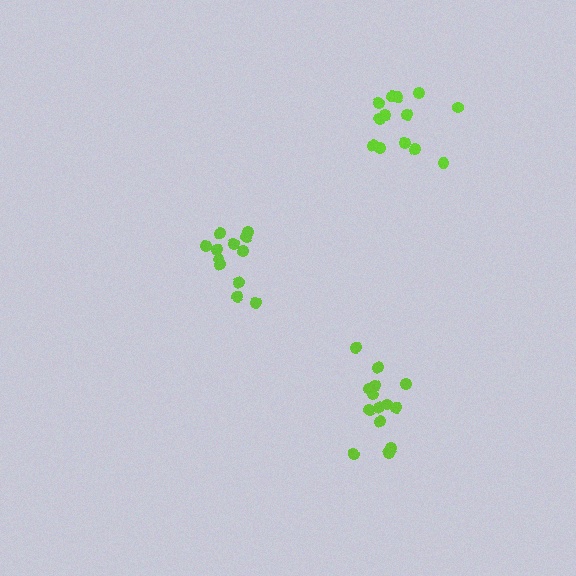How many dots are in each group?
Group 1: 12 dots, Group 2: 13 dots, Group 3: 14 dots (39 total).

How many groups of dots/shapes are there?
There are 3 groups.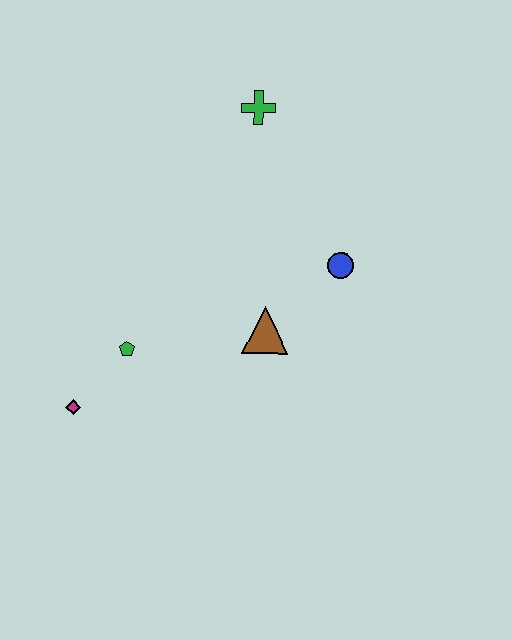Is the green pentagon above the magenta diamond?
Yes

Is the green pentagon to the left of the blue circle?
Yes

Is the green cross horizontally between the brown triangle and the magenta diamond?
Yes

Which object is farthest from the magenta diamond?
The green cross is farthest from the magenta diamond.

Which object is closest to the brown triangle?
The blue circle is closest to the brown triangle.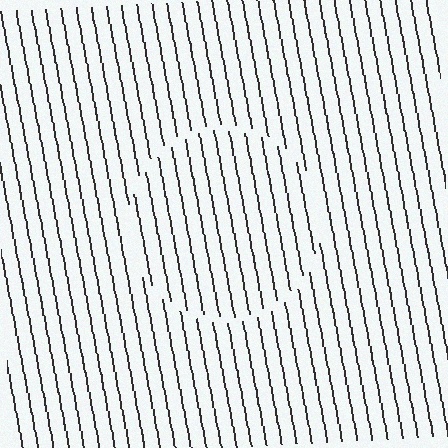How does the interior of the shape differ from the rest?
The interior of the shape contains the same grating, shifted by half a period — the contour is defined by the phase discontinuity where line-ends from the inner and outer gratings abut.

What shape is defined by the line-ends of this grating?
An illusory circle. The interior of the shape contains the same grating, shifted by half a period — the contour is defined by the phase discontinuity where line-ends from the inner and outer gratings abut.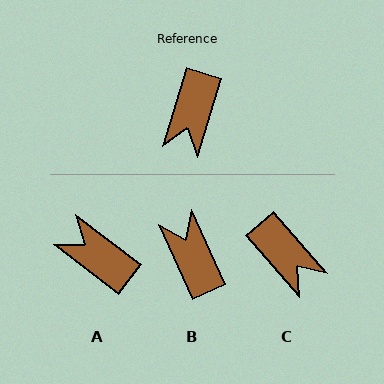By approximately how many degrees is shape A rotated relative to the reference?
Approximately 110 degrees clockwise.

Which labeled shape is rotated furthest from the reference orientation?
B, about 139 degrees away.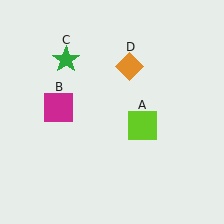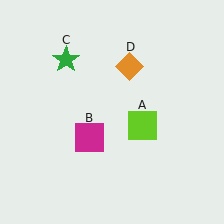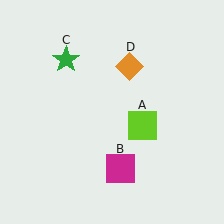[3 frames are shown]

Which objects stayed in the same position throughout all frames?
Lime square (object A) and green star (object C) and orange diamond (object D) remained stationary.